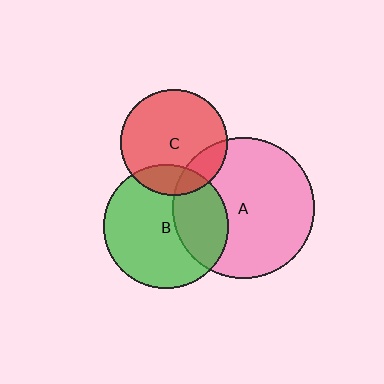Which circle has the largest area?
Circle A (pink).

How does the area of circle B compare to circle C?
Approximately 1.4 times.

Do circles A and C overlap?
Yes.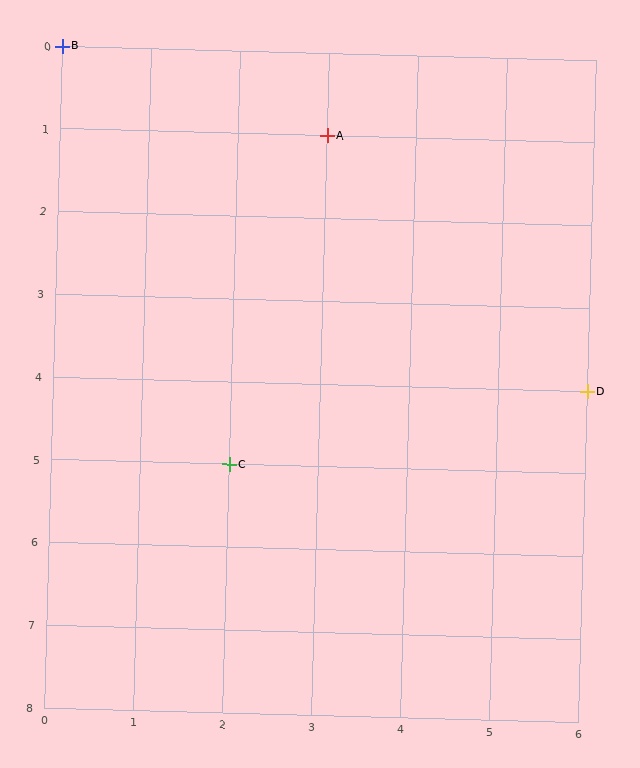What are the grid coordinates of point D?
Point D is at grid coordinates (6, 4).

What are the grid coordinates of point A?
Point A is at grid coordinates (3, 1).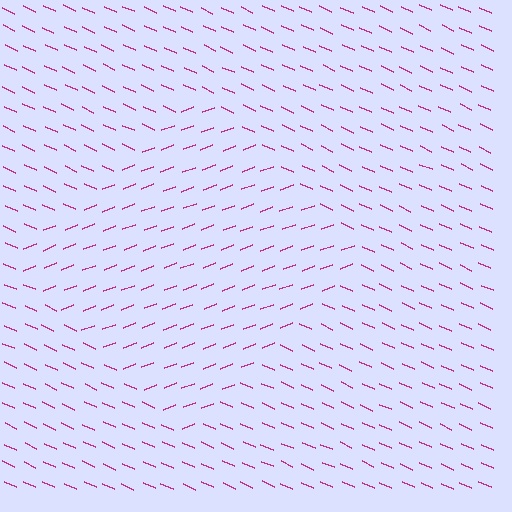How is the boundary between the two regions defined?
The boundary is defined purely by a change in line orientation (approximately 45 degrees difference). All lines are the same color and thickness.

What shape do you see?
I see a diamond.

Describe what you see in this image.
The image is filled with small magenta line segments. A diamond region in the image has lines oriented differently from the surrounding lines, creating a visible texture boundary.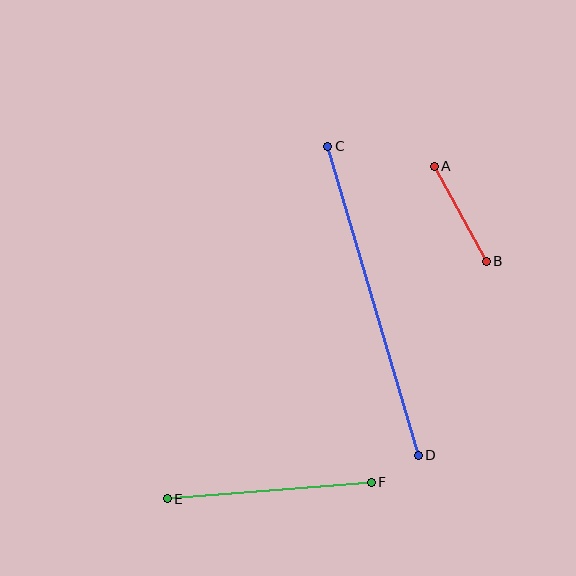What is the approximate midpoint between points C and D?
The midpoint is at approximately (373, 301) pixels.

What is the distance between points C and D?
The distance is approximately 322 pixels.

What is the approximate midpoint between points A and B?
The midpoint is at approximately (460, 214) pixels.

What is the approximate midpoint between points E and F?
The midpoint is at approximately (269, 491) pixels.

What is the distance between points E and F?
The distance is approximately 205 pixels.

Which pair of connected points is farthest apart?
Points C and D are farthest apart.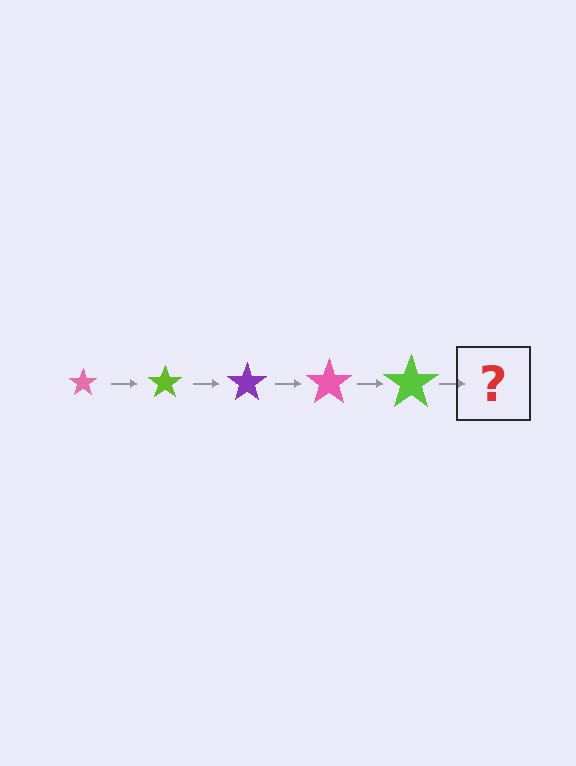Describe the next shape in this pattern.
It should be a purple star, larger than the previous one.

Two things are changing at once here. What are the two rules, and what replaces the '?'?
The two rules are that the star grows larger each step and the color cycles through pink, lime, and purple. The '?' should be a purple star, larger than the previous one.